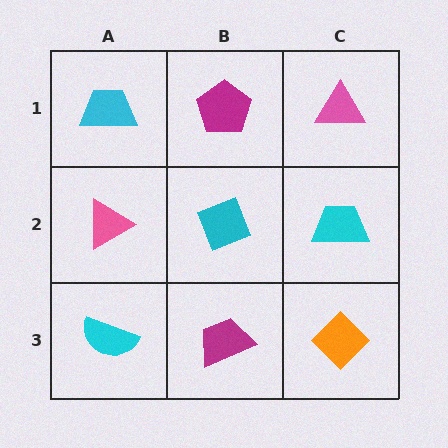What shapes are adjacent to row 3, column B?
A cyan diamond (row 2, column B), a cyan semicircle (row 3, column A), an orange diamond (row 3, column C).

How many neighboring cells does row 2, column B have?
4.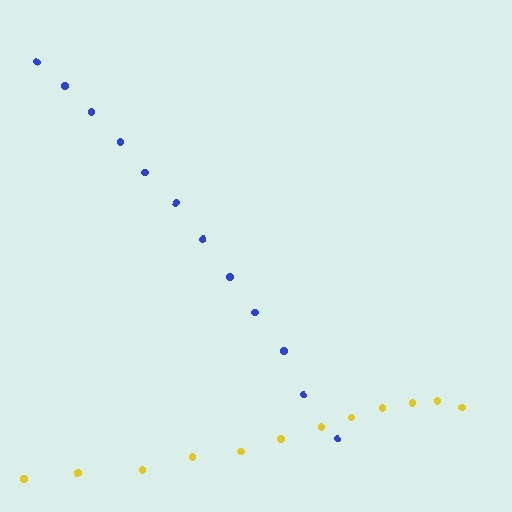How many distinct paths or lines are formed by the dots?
There are 2 distinct paths.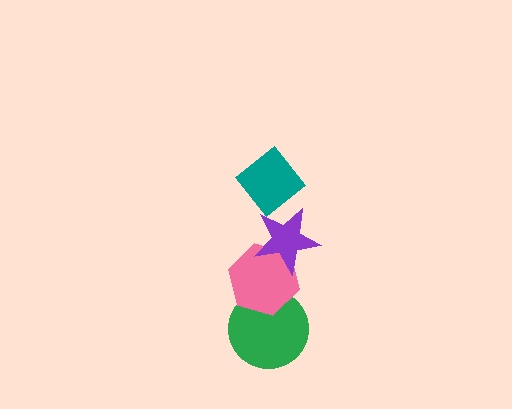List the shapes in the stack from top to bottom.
From top to bottom: the teal diamond, the purple star, the pink hexagon, the green circle.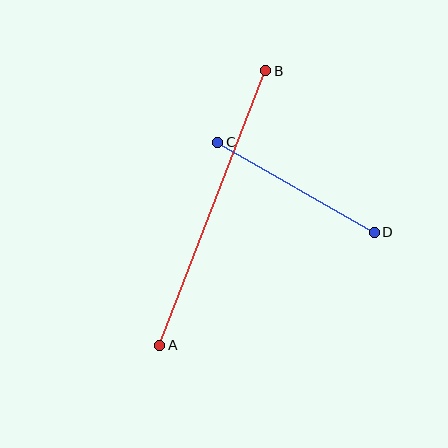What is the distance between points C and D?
The distance is approximately 181 pixels.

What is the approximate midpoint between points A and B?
The midpoint is at approximately (213, 208) pixels.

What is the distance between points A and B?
The distance is approximately 294 pixels.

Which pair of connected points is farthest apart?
Points A and B are farthest apart.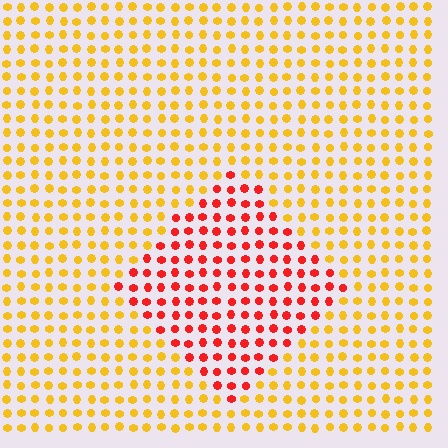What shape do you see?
I see a diamond.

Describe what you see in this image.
The image is filled with small yellow elements in a uniform arrangement. A diamond-shaped region is visible where the elements are tinted to a slightly different hue, forming a subtle color boundary.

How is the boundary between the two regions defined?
The boundary is defined purely by a slight shift in hue (about 47 degrees). Spacing, size, and orientation are identical on both sides.